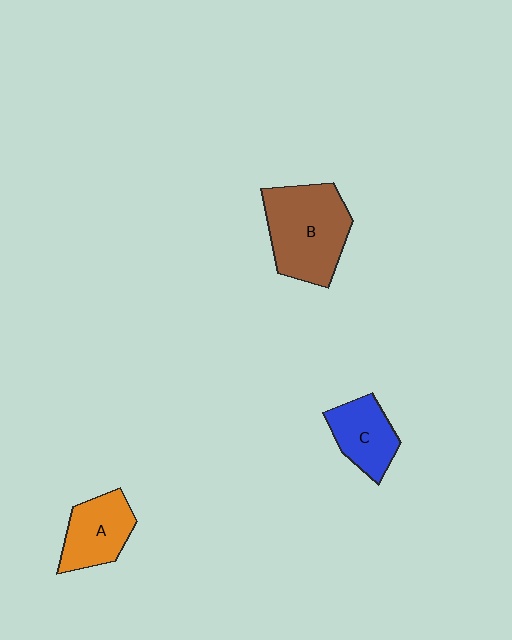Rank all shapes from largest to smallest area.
From largest to smallest: B (brown), A (orange), C (blue).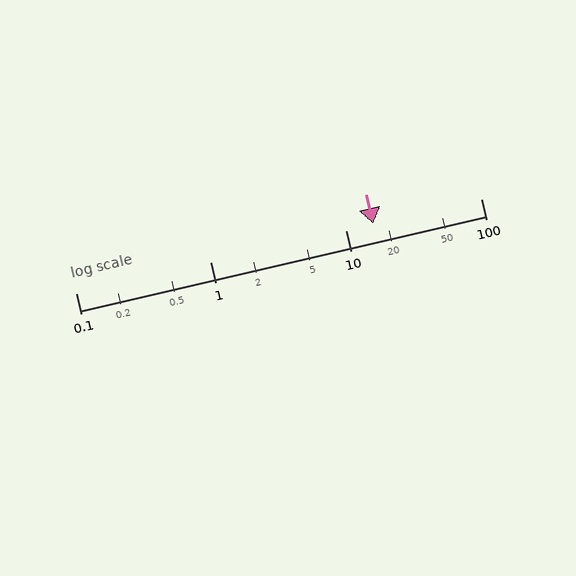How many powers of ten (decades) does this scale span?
The scale spans 3 decades, from 0.1 to 100.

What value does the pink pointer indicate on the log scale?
The pointer indicates approximately 16.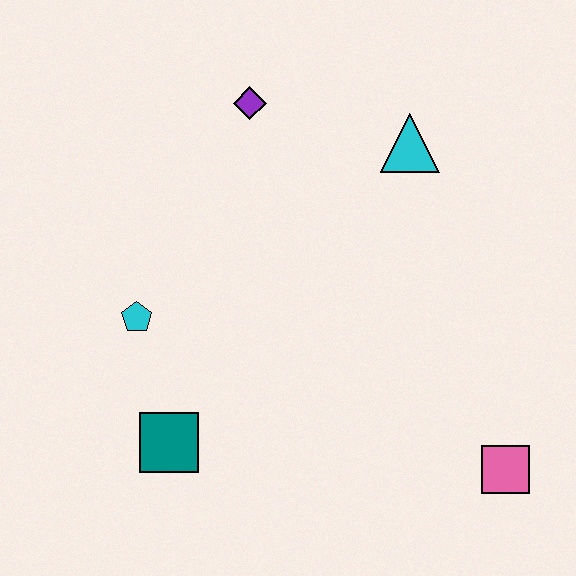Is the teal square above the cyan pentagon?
No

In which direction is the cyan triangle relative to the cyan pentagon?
The cyan triangle is to the right of the cyan pentagon.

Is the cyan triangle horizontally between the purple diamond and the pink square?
Yes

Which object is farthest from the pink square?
The purple diamond is farthest from the pink square.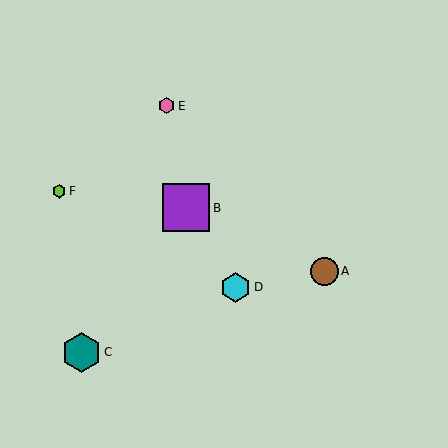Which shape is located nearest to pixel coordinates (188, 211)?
The purple square (labeled B) at (186, 208) is nearest to that location.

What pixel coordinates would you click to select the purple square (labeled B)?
Click at (186, 208) to select the purple square B.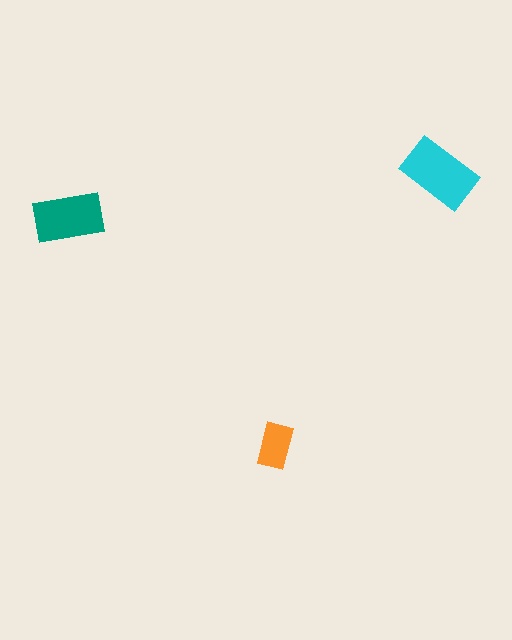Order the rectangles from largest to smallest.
the cyan one, the teal one, the orange one.